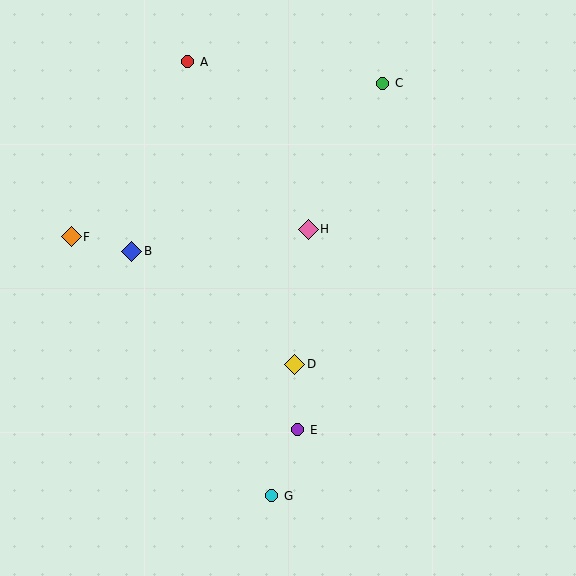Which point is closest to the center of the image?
Point H at (308, 229) is closest to the center.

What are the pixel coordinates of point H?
Point H is at (308, 229).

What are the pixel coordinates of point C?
Point C is at (383, 83).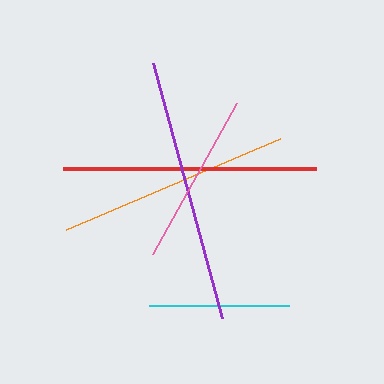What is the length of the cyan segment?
The cyan segment is approximately 140 pixels long.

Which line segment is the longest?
The purple line is the longest at approximately 264 pixels.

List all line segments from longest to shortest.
From longest to shortest: purple, red, orange, pink, cyan.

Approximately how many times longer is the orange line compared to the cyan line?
The orange line is approximately 1.7 times the length of the cyan line.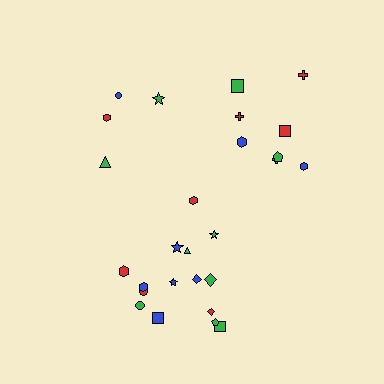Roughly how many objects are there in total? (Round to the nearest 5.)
Roughly 25 objects in total.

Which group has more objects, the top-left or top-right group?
The top-right group.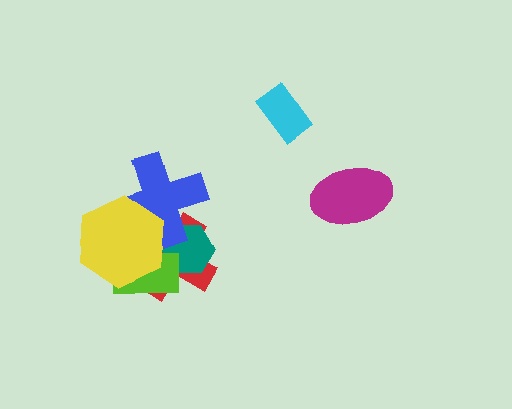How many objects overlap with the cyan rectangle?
0 objects overlap with the cyan rectangle.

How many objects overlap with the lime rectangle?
3 objects overlap with the lime rectangle.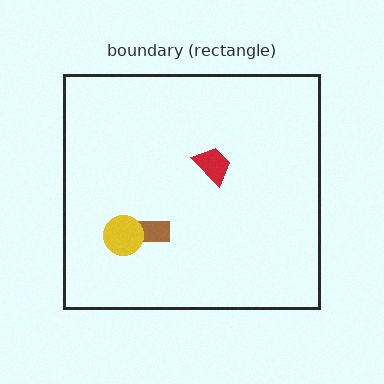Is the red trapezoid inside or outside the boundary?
Inside.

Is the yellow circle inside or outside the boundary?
Inside.